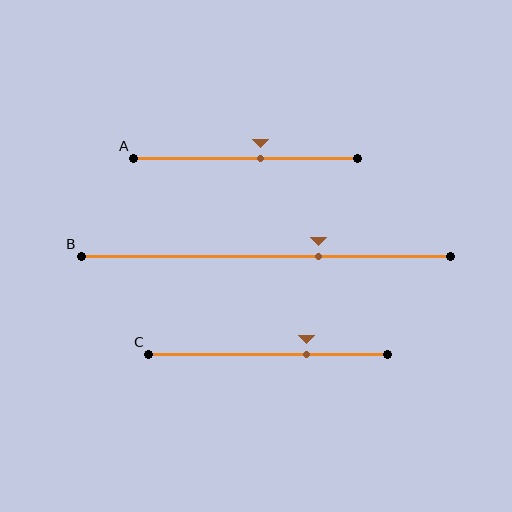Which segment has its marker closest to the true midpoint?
Segment A has its marker closest to the true midpoint.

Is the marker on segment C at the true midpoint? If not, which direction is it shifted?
No, the marker on segment C is shifted to the right by about 16% of the segment length.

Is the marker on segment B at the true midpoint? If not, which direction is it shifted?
No, the marker on segment B is shifted to the right by about 14% of the segment length.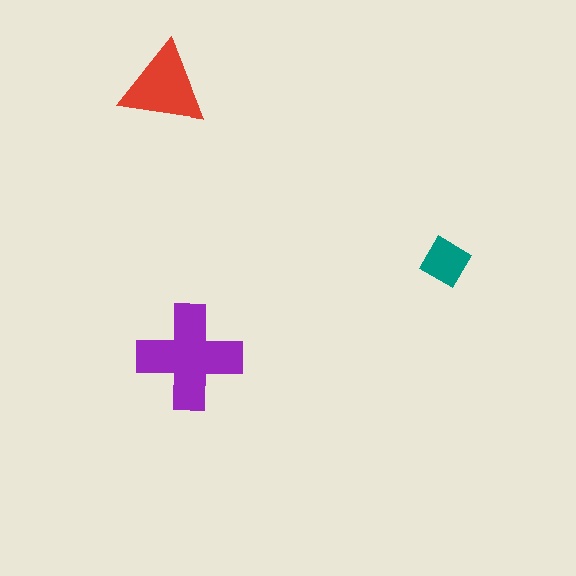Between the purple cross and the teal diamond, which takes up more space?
The purple cross.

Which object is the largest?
The purple cross.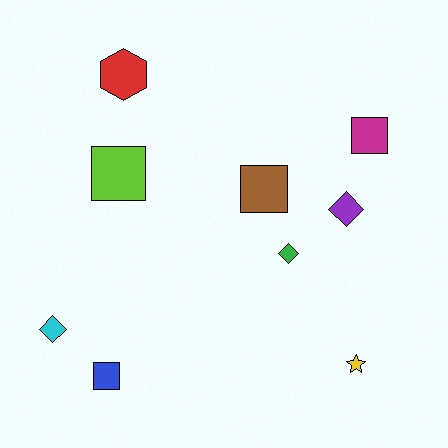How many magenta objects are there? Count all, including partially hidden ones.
There is 1 magenta object.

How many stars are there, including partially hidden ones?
There is 1 star.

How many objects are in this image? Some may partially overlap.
There are 9 objects.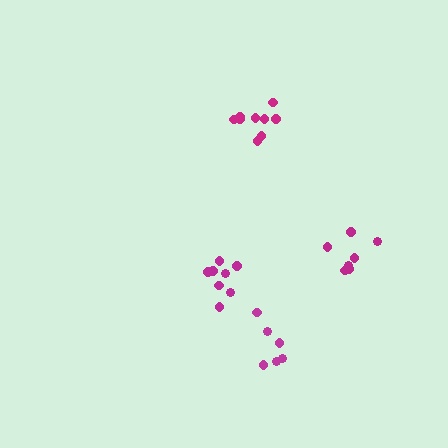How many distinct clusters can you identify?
There are 4 distinct clusters.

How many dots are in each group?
Group 1: 9 dots, Group 2: 6 dots, Group 3: 7 dots, Group 4: 8 dots (30 total).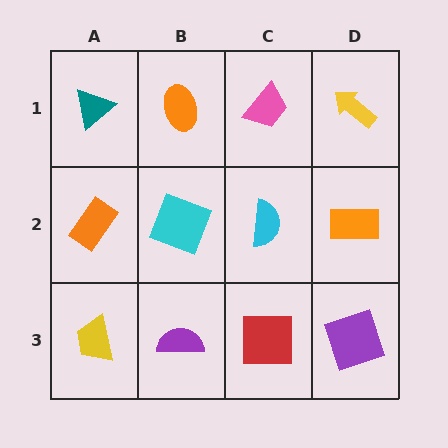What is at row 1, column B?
An orange ellipse.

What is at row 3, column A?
A yellow trapezoid.